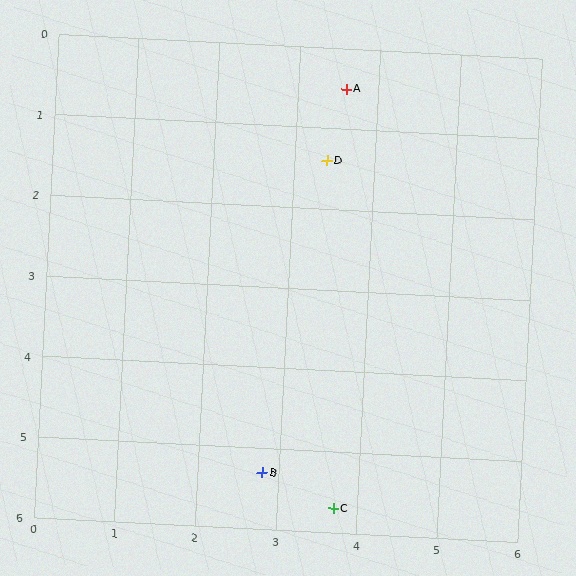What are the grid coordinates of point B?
Point B is at approximately (2.8, 5.3).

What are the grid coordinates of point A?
Point A is at approximately (3.6, 0.5).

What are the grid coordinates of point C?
Point C is at approximately (3.7, 5.7).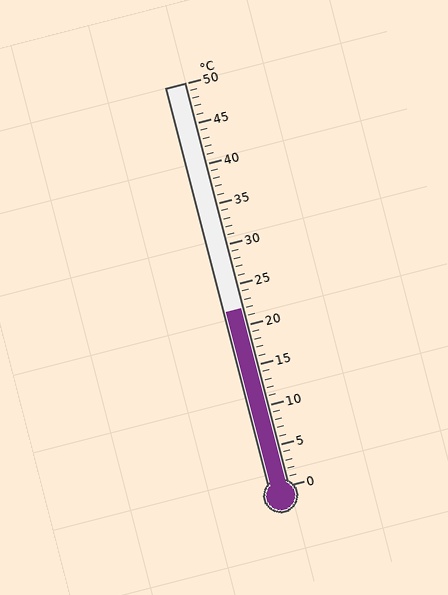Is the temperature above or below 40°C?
The temperature is below 40°C.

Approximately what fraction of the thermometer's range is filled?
The thermometer is filled to approximately 45% of its range.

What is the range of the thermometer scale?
The thermometer scale ranges from 0°C to 50°C.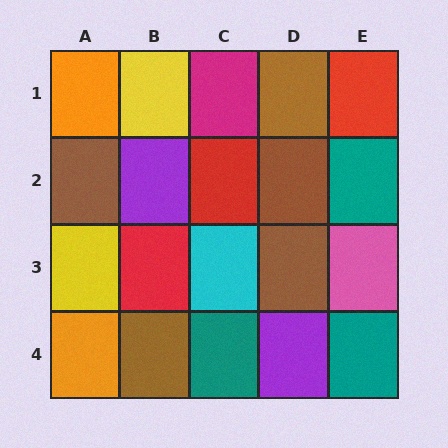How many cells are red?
3 cells are red.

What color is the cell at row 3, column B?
Red.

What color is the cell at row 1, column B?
Yellow.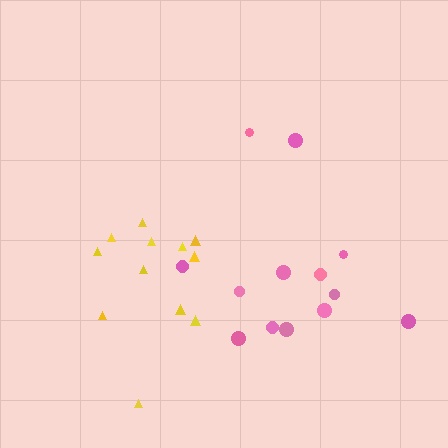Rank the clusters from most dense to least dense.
yellow, pink.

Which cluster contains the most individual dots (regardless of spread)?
Pink (13).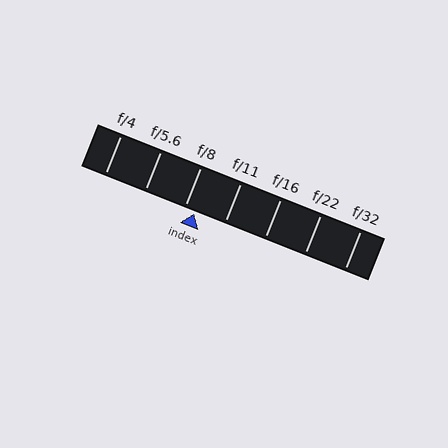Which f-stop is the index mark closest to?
The index mark is closest to f/8.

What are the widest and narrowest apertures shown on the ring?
The widest aperture shown is f/4 and the narrowest is f/32.